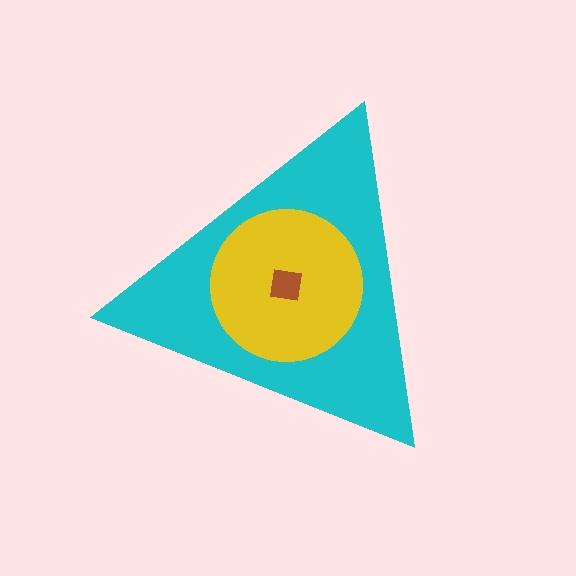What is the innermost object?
The brown square.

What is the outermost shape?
The cyan triangle.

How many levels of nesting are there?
3.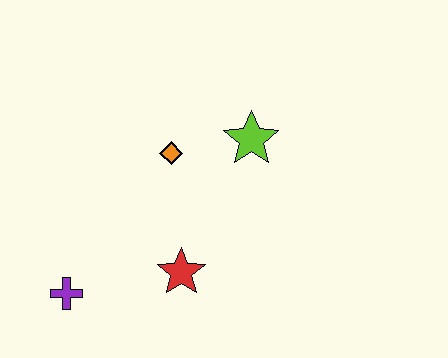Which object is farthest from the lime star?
The purple cross is farthest from the lime star.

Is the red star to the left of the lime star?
Yes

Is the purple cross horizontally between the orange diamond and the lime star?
No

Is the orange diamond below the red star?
No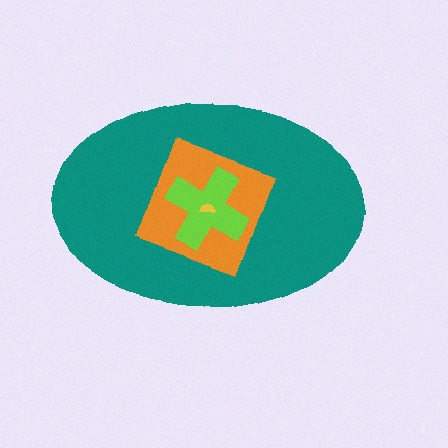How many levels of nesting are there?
4.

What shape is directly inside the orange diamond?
The lime cross.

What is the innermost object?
The yellow semicircle.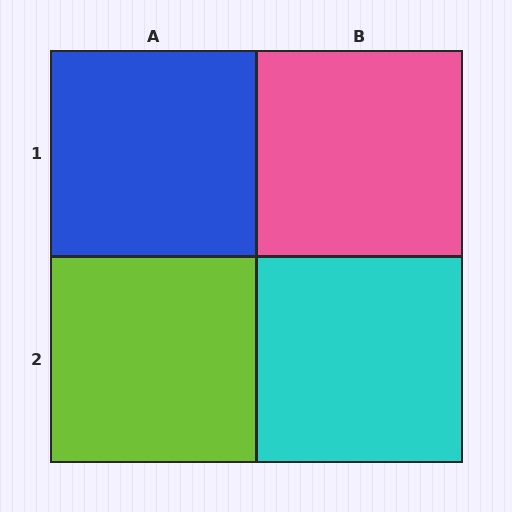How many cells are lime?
1 cell is lime.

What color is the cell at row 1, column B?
Pink.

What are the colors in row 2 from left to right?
Lime, cyan.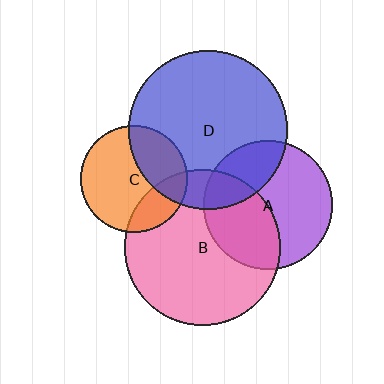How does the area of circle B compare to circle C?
Approximately 2.1 times.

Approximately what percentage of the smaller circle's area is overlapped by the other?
Approximately 40%.